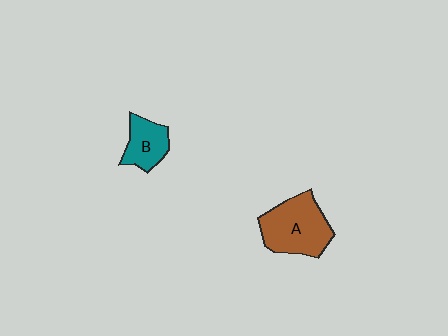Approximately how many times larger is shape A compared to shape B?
Approximately 1.8 times.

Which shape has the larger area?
Shape A (brown).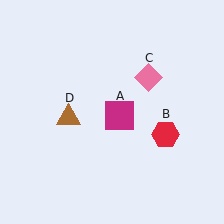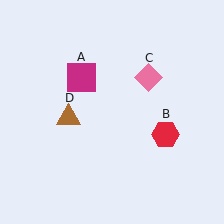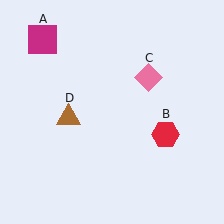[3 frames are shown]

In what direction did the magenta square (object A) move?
The magenta square (object A) moved up and to the left.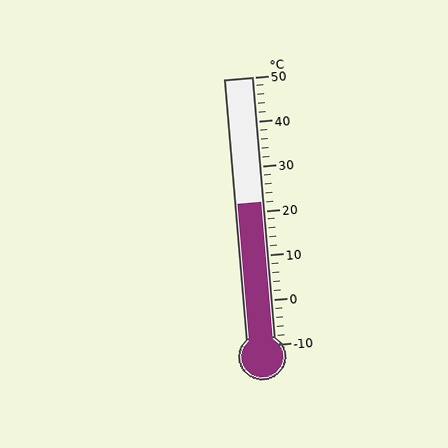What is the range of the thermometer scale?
The thermometer scale ranges from -10°C to 50°C.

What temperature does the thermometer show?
The thermometer shows approximately 22°C.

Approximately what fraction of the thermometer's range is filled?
The thermometer is filled to approximately 55% of its range.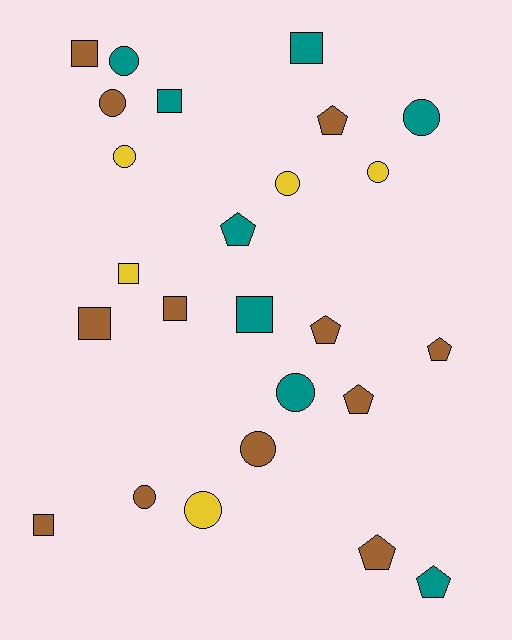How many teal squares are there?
There are 3 teal squares.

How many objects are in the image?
There are 25 objects.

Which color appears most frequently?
Brown, with 12 objects.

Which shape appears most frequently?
Circle, with 10 objects.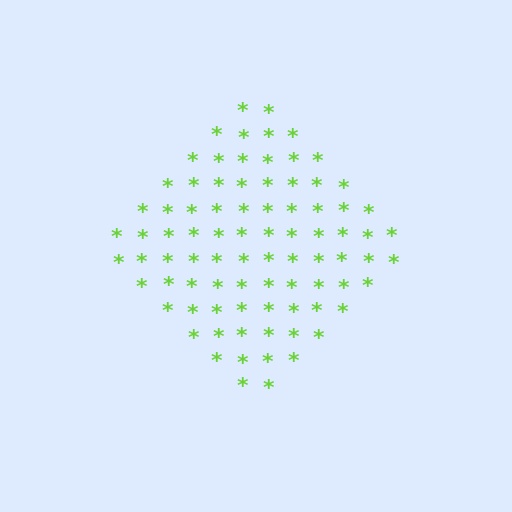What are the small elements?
The small elements are asterisks.